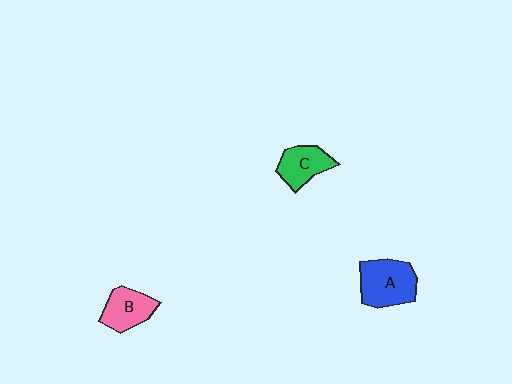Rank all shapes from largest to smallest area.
From largest to smallest: A (blue), B (pink), C (green).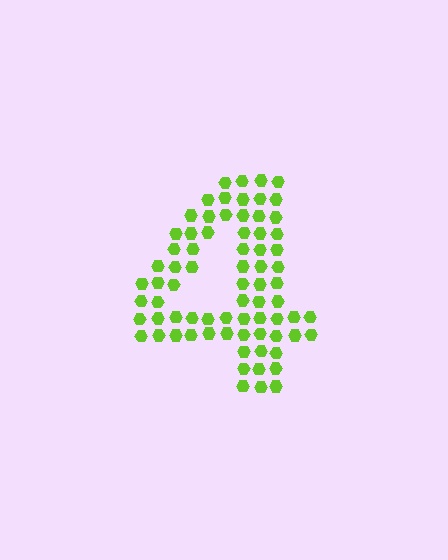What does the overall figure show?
The overall figure shows the digit 4.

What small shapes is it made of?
It is made of small hexagons.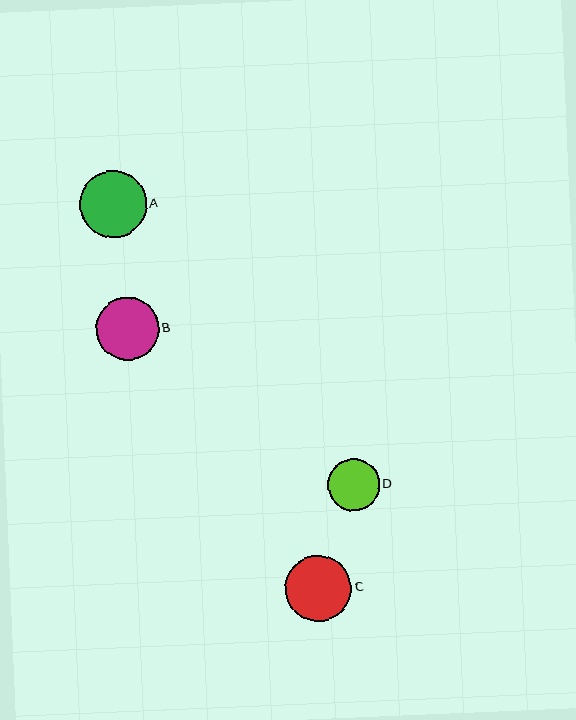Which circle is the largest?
Circle A is the largest with a size of approximately 67 pixels.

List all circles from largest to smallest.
From largest to smallest: A, C, B, D.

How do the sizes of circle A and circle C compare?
Circle A and circle C are approximately the same size.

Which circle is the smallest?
Circle D is the smallest with a size of approximately 52 pixels.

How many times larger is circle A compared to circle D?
Circle A is approximately 1.3 times the size of circle D.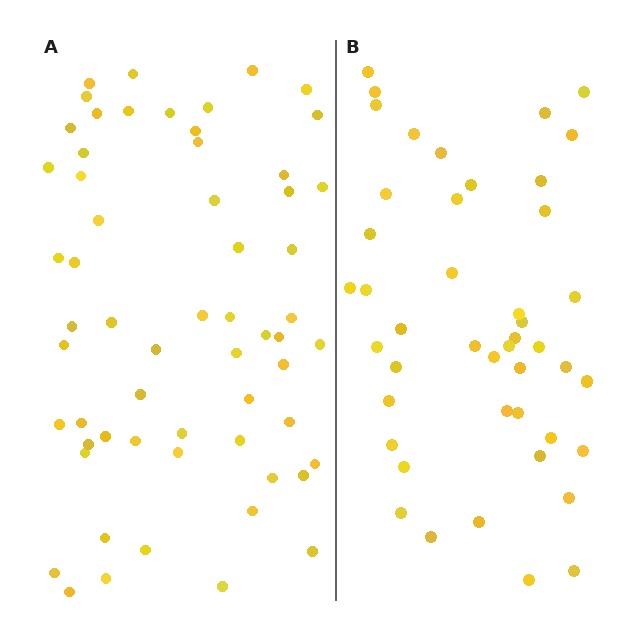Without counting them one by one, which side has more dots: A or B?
Region A (the left region) has more dots.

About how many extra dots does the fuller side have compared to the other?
Region A has approximately 15 more dots than region B.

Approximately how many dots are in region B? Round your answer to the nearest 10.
About 40 dots. (The exact count is 45, which rounds to 40.)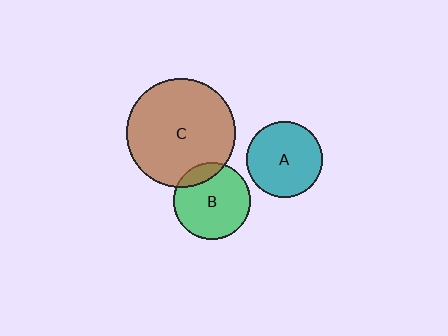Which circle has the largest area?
Circle C (brown).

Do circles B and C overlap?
Yes.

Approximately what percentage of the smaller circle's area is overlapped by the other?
Approximately 15%.